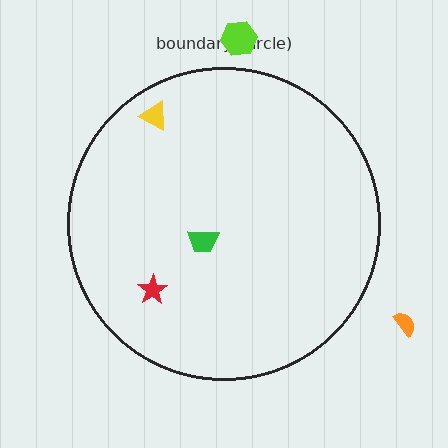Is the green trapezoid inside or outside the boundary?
Inside.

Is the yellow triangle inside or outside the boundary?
Inside.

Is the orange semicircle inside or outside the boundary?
Outside.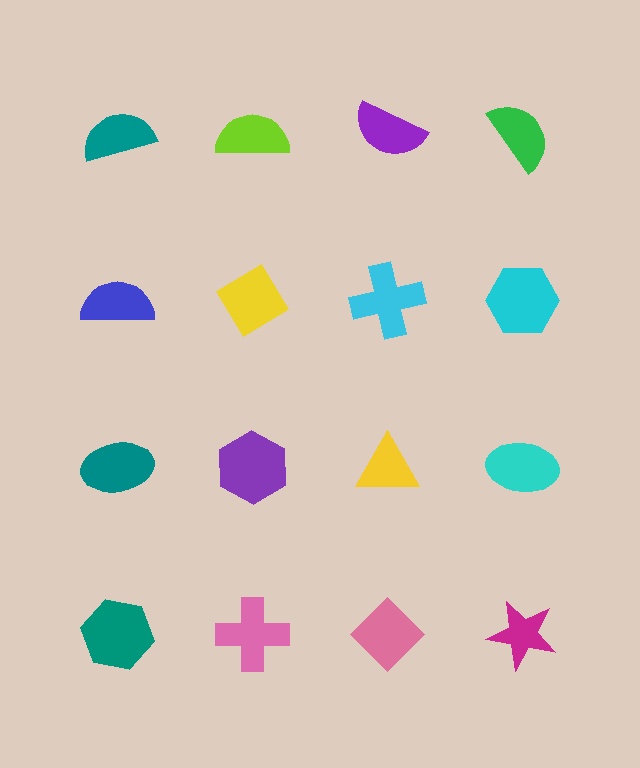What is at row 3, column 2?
A purple hexagon.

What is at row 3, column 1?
A teal ellipse.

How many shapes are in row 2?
4 shapes.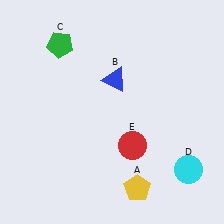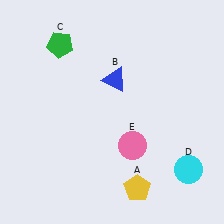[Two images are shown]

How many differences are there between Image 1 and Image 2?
There is 1 difference between the two images.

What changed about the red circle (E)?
In Image 1, E is red. In Image 2, it changed to pink.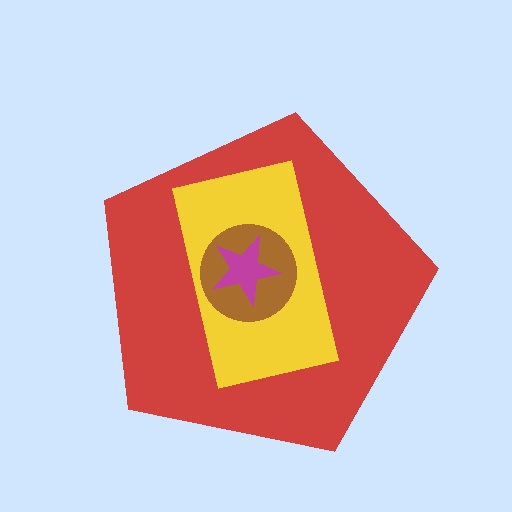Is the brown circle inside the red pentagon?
Yes.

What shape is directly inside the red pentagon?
The yellow rectangle.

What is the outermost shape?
The red pentagon.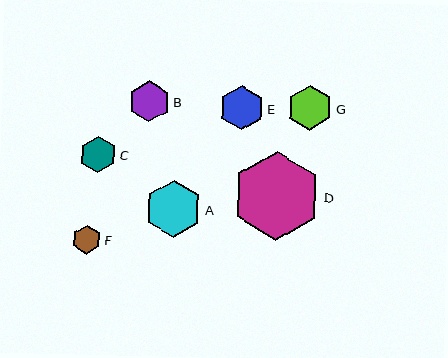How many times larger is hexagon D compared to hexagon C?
Hexagon D is approximately 2.4 times the size of hexagon C.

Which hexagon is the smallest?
Hexagon F is the smallest with a size of approximately 29 pixels.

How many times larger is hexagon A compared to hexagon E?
Hexagon A is approximately 1.3 times the size of hexagon E.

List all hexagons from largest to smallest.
From largest to smallest: D, A, G, E, B, C, F.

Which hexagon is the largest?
Hexagon D is the largest with a size of approximately 89 pixels.